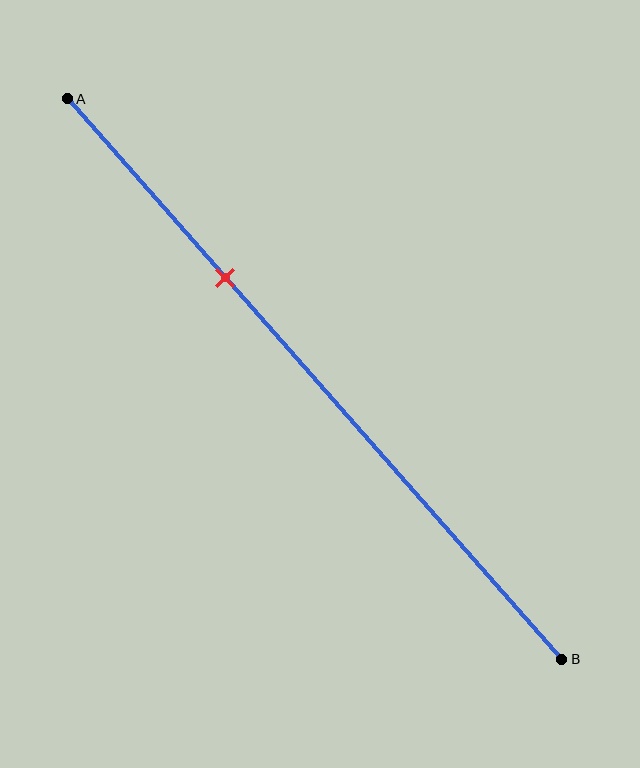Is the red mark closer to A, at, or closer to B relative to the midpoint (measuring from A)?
The red mark is closer to point A than the midpoint of segment AB.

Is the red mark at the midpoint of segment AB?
No, the mark is at about 30% from A, not at the 50% midpoint.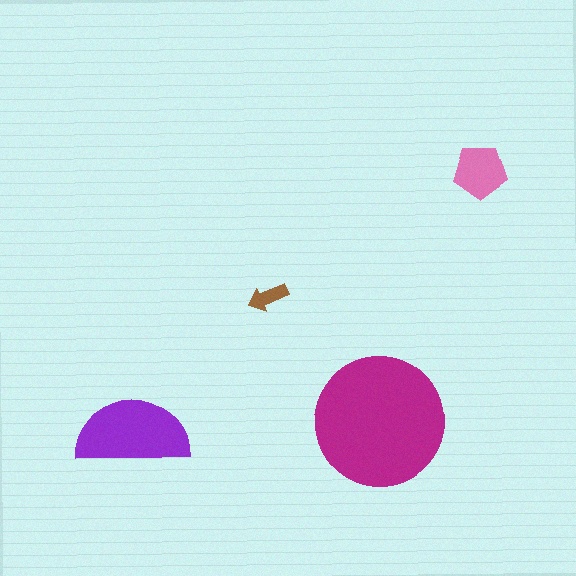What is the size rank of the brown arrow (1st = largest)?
4th.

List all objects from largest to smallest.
The magenta circle, the purple semicircle, the pink pentagon, the brown arrow.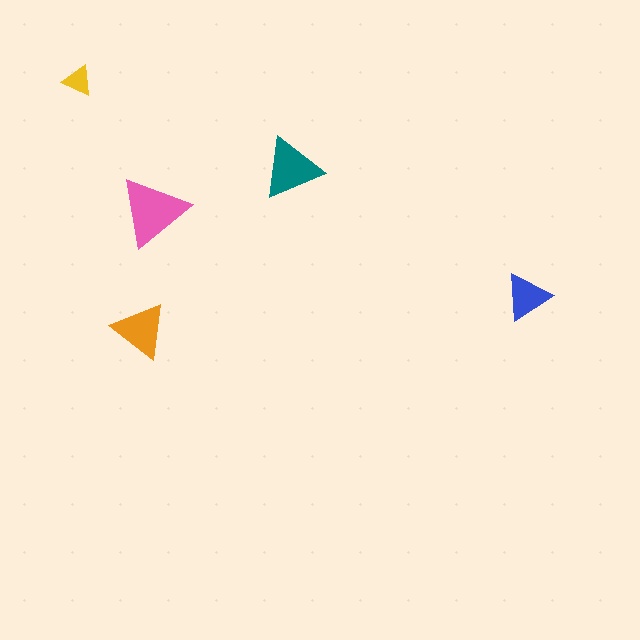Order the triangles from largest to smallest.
the pink one, the teal one, the orange one, the blue one, the yellow one.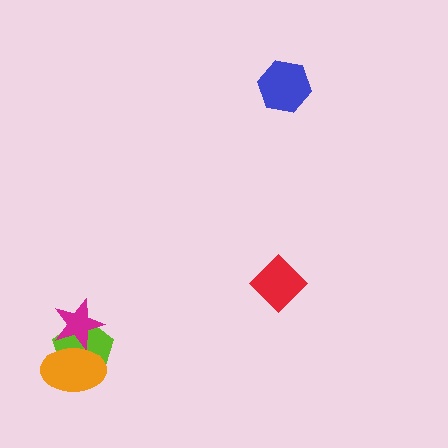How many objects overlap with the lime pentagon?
2 objects overlap with the lime pentagon.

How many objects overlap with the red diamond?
0 objects overlap with the red diamond.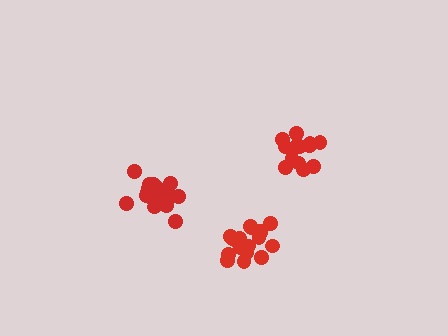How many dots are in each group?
Group 1: 13 dots, Group 2: 19 dots, Group 3: 19 dots (51 total).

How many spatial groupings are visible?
There are 3 spatial groupings.